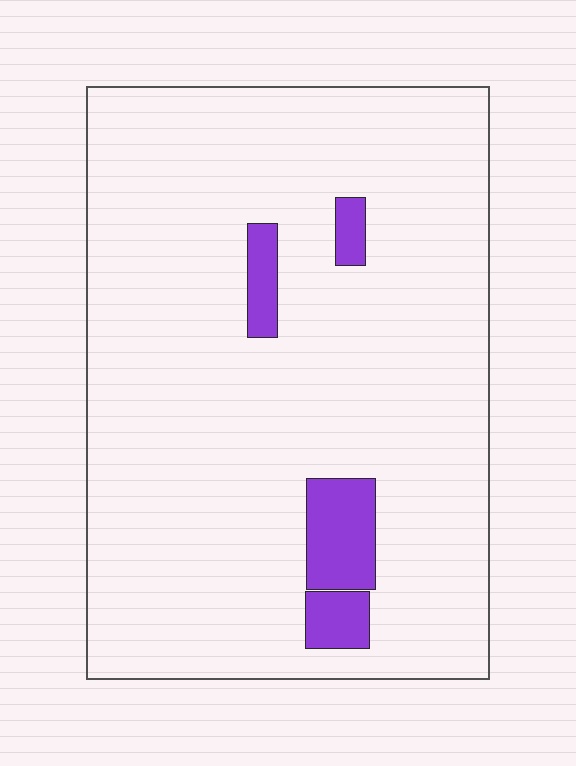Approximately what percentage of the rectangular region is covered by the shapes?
Approximately 5%.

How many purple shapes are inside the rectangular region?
4.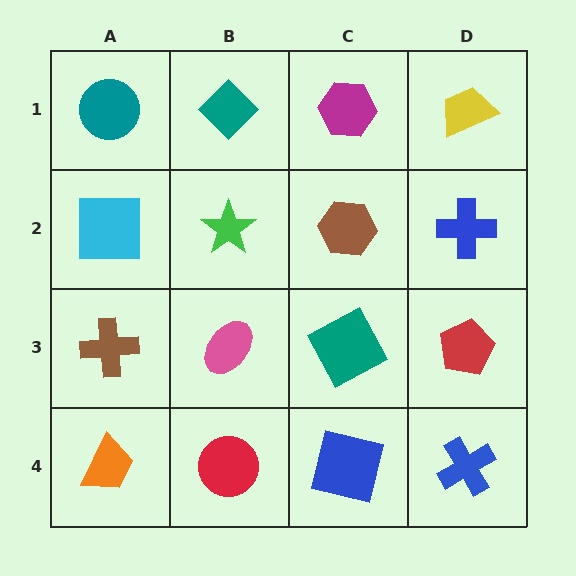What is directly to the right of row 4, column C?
A blue cross.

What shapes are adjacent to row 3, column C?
A brown hexagon (row 2, column C), a blue square (row 4, column C), a pink ellipse (row 3, column B), a red pentagon (row 3, column D).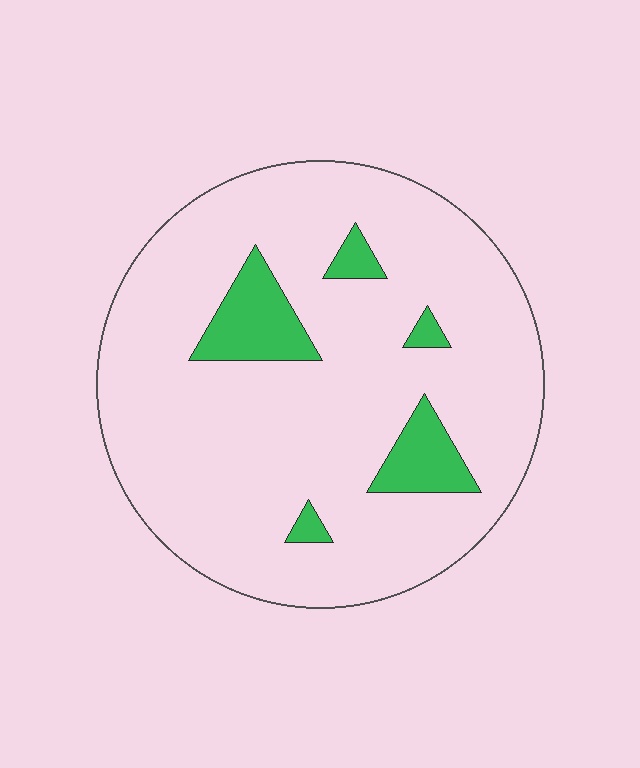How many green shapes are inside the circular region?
5.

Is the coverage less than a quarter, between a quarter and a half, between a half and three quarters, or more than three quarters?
Less than a quarter.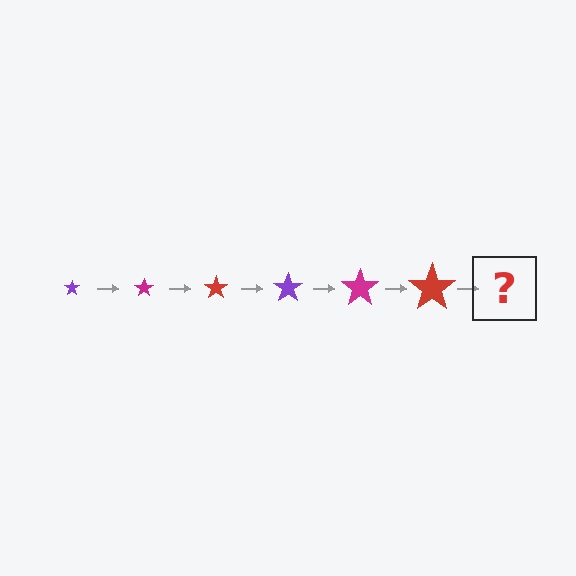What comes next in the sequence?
The next element should be a purple star, larger than the previous one.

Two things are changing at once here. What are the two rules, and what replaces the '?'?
The two rules are that the star grows larger each step and the color cycles through purple, magenta, and red. The '?' should be a purple star, larger than the previous one.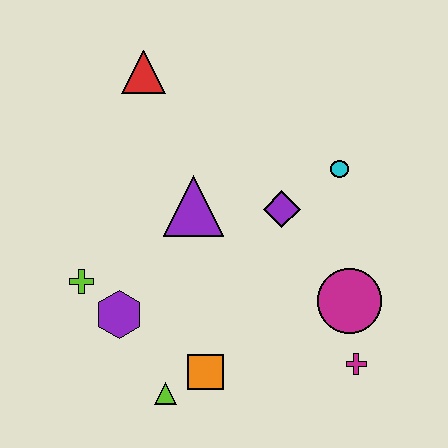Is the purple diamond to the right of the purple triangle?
Yes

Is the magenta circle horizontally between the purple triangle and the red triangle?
No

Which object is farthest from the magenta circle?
The red triangle is farthest from the magenta circle.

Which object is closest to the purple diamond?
The cyan circle is closest to the purple diamond.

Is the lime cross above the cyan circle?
No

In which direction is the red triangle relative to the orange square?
The red triangle is above the orange square.